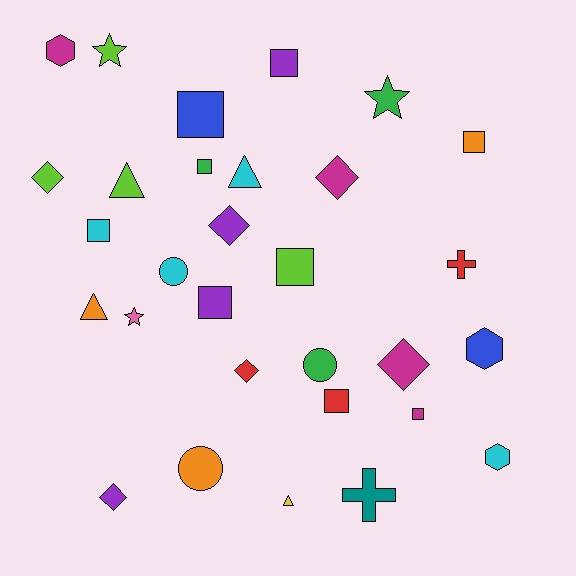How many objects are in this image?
There are 30 objects.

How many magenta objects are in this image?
There are 4 magenta objects.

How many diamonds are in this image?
There are 6 diamonds.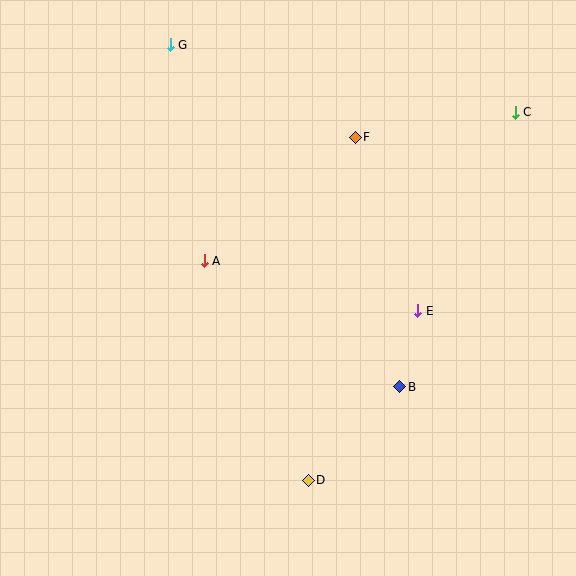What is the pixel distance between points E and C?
The distance between E and C is 221 pixels.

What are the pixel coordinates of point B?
Point B is at (400, 387).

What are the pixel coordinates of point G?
Point G is at (170, 45).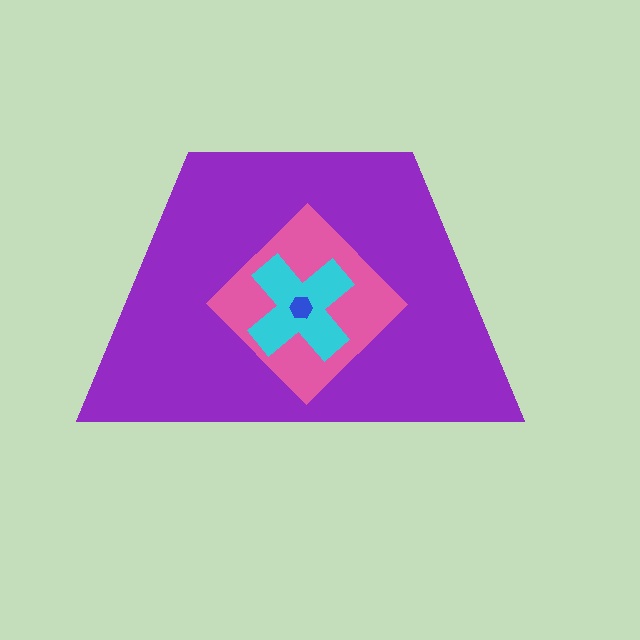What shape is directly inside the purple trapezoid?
The pink diamond.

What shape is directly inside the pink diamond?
The cyan cross.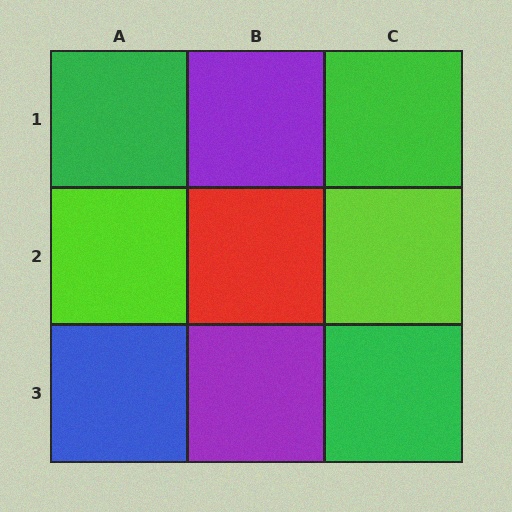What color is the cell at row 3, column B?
Purple.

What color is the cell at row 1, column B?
Purple.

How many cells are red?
1 cell is red.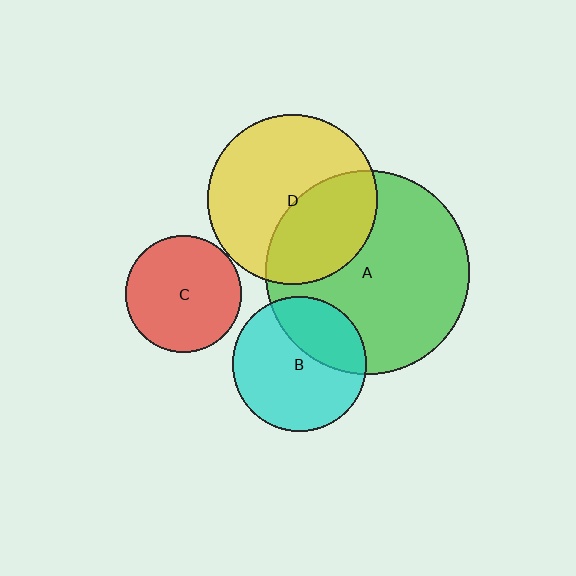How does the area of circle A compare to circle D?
Approximately 1.4 times.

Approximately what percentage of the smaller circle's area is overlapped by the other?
Approximately 40%.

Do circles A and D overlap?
Yes.